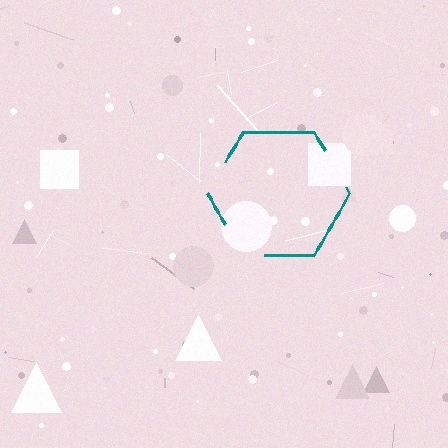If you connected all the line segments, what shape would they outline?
They would outline a hexagon.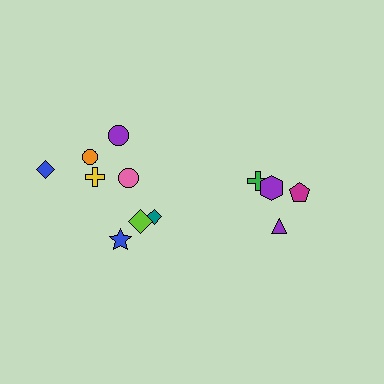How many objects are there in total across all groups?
There are 12 objects.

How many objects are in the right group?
There are 4 objects.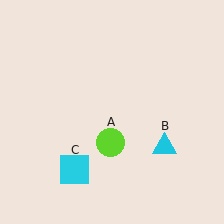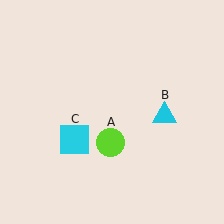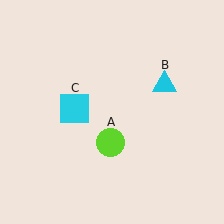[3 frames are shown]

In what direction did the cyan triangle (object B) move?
The cyan triangle (object B) moved up.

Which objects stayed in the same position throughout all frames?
Lime circle (object A) remained stationary.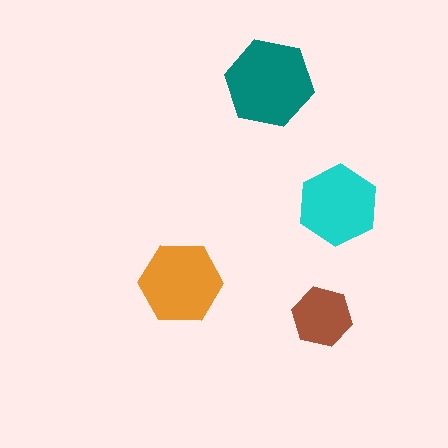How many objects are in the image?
There are 4 objects in the image.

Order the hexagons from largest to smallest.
the teal one, the orange one, the cyan one, the brown one.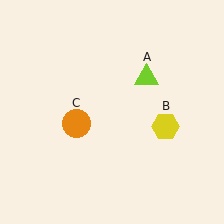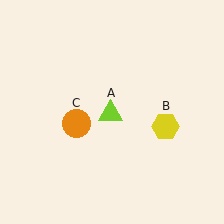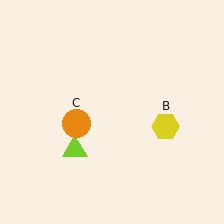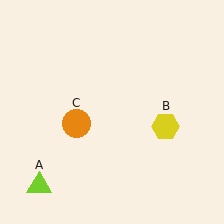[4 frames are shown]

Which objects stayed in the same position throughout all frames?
Yellow hexagon (object B) and orange circle (object C) remained stationary.